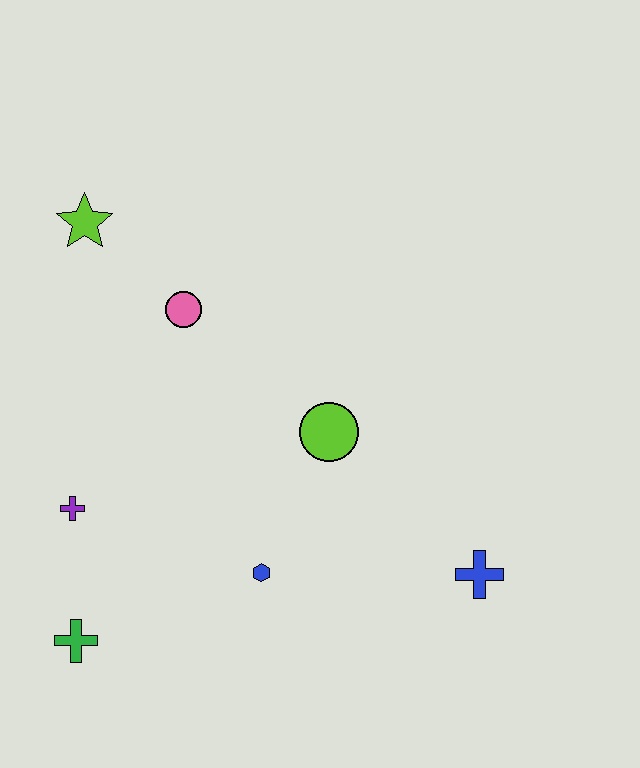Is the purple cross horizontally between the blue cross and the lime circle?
No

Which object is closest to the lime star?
The pink circle is closest to the lime star.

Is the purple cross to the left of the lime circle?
Yes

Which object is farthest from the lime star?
The blue cross is farthest from the lime star.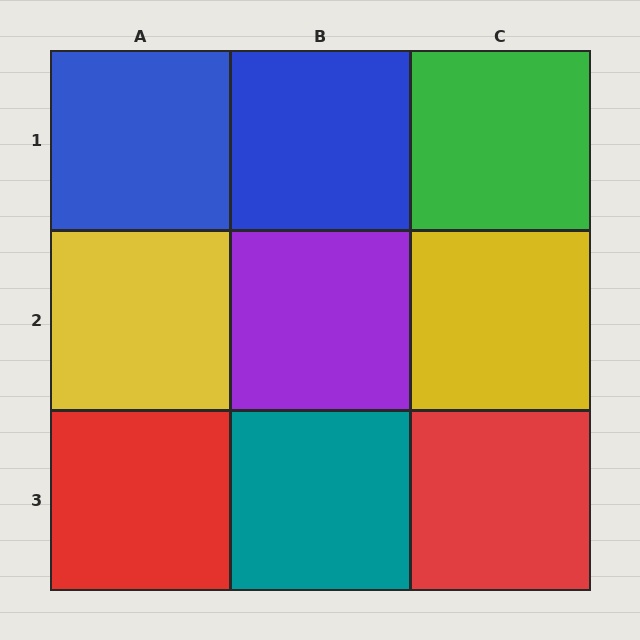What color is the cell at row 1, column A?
Blue.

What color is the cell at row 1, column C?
Green.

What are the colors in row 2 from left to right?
Yellow, purple, yellow.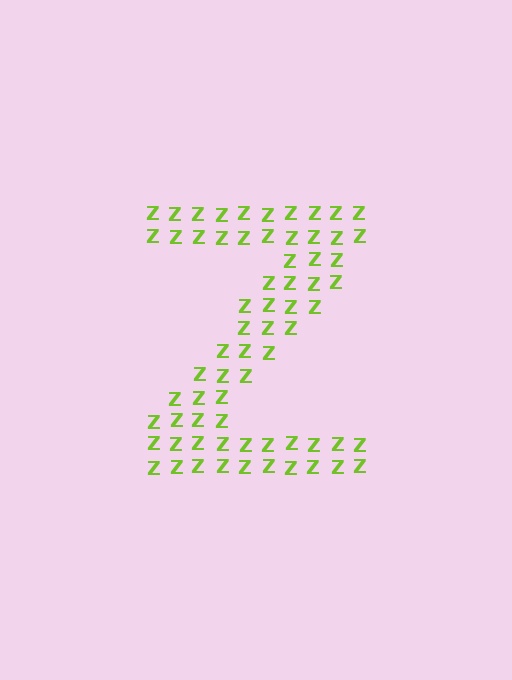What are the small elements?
The small elements are letter Z's.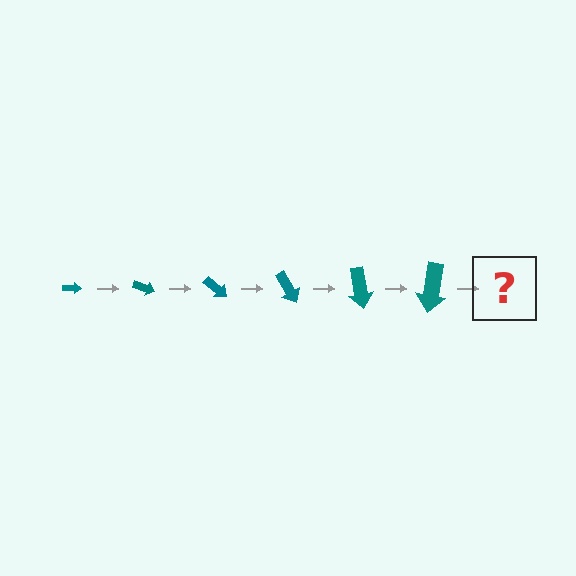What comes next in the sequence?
The next element should be an arrow, larger than the previous one and rotated 120 degrees from the start.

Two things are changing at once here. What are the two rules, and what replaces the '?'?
The two rules are that the arrow grows larger each step and it rotates 20 degrees each step. The '?' should be an arrow, larger than the previous one and rotated 120 degrees from the start.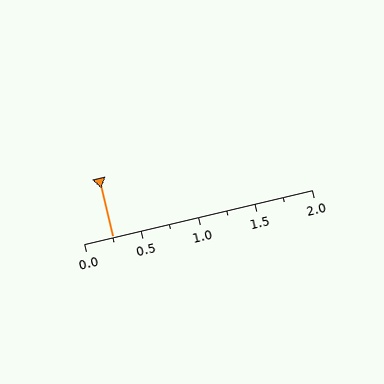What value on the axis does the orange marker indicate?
The marker indicates approximately 0.25.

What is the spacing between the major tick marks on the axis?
The major ticks are spaced 0.5 apart.